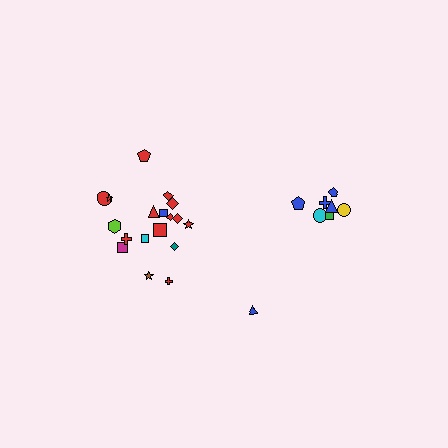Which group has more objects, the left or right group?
The left group.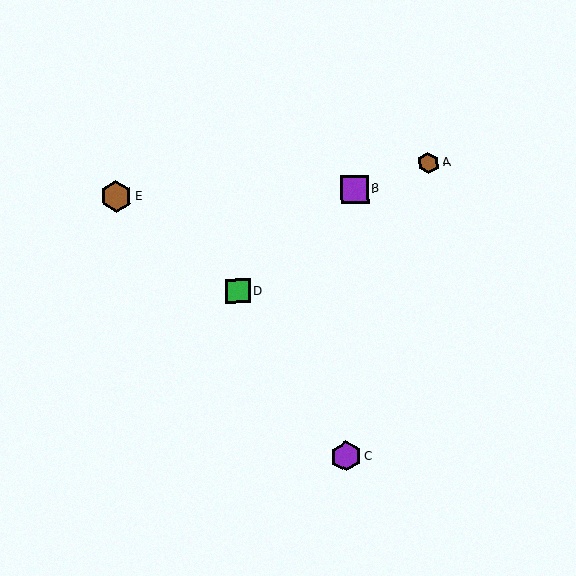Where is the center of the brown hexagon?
The center of the brown hexagon is at (116, 197).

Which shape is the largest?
The brown hexagon (labeled E) is the largest.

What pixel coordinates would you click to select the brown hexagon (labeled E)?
Click at (116, 197) to select the brown hexagon E.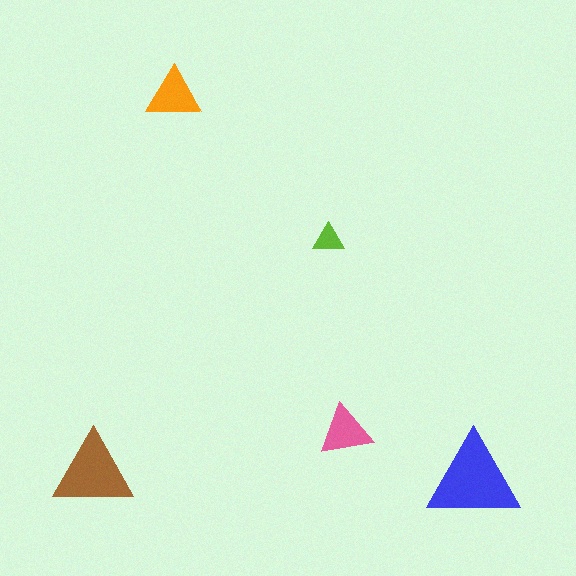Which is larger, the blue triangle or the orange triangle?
The blue one.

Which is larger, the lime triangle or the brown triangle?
The brown one.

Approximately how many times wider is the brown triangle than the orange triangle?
About 1.5 times wider.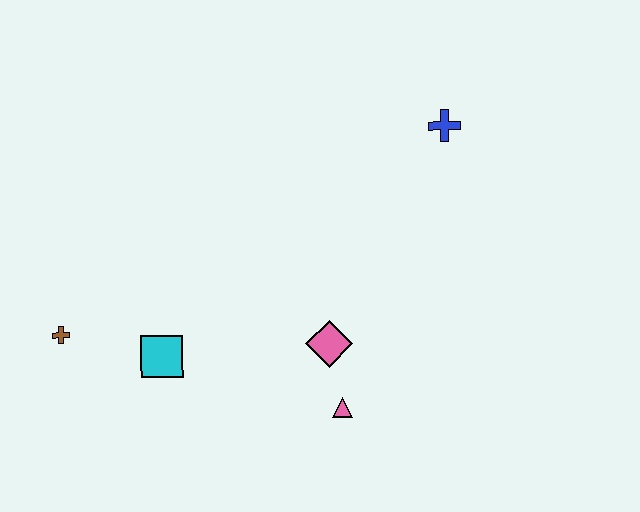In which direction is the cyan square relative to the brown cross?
The cyan square is to the right of the brown cross.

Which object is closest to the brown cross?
The cyan square is closest to the brown cross.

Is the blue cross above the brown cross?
Yes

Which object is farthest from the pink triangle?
The blue cross is farthest from the pink triangle.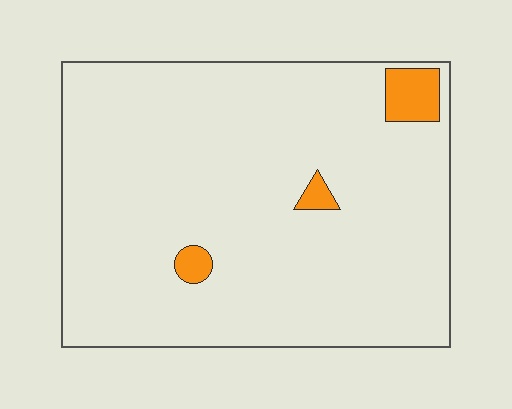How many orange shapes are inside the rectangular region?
3.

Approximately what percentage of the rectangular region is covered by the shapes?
Approximately 5%.